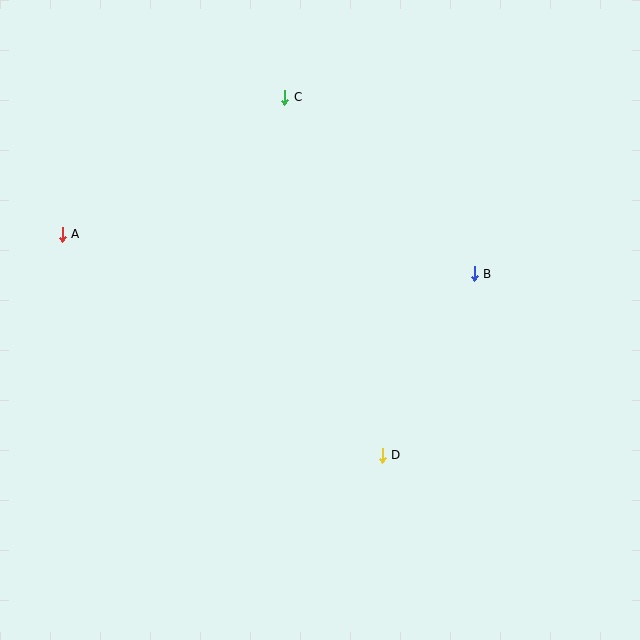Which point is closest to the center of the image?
Point D at (382, 455) is closest to the center.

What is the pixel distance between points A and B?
The distance between A and B is 414 pixels.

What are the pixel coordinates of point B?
Point B is at (474, 274).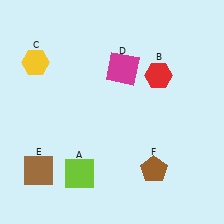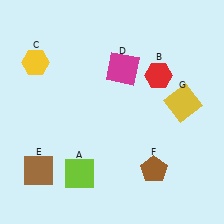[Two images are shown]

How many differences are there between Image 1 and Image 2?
There is 1 difference between the two images.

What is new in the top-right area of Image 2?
A yellow square (G) was added in the top-right area of Image 2.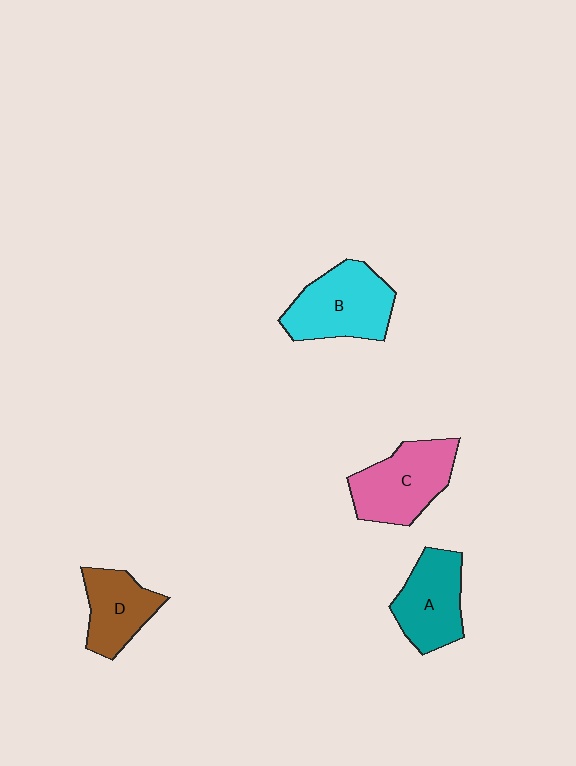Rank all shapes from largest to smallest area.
From largest to smallest: B (cyan), C (pink), A (teal), D (brown).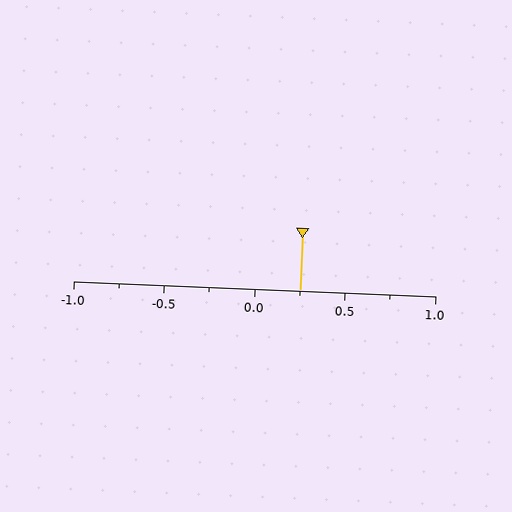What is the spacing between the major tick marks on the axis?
The major ticks are spaced 0.5 apart.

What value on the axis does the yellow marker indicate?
The marker indicates approximately 0.25.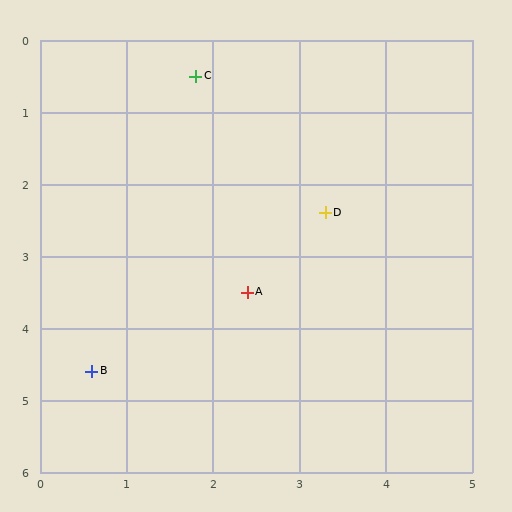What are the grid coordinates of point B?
Point B is at approximately (0.6, 4.6).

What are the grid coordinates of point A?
Point A is at approximately (2.4, 3.5).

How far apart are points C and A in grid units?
Points C and A are about 3.1 grid units apart.